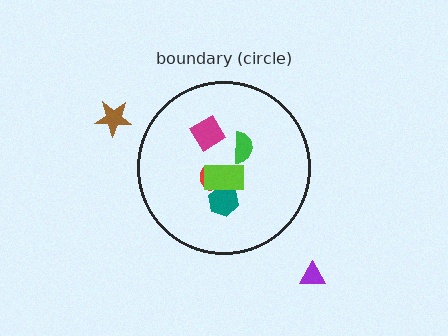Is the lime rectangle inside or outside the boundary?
Inside.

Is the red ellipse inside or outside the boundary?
Inside.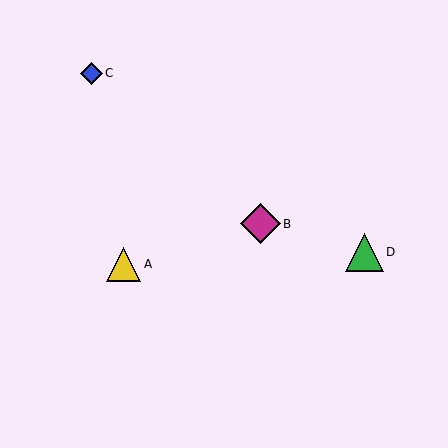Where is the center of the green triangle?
The center of the green triangle is at (364, 252).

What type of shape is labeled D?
Shape D is a green triangle.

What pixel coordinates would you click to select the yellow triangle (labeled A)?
Click at (124, 265) to select the yellow triangle A.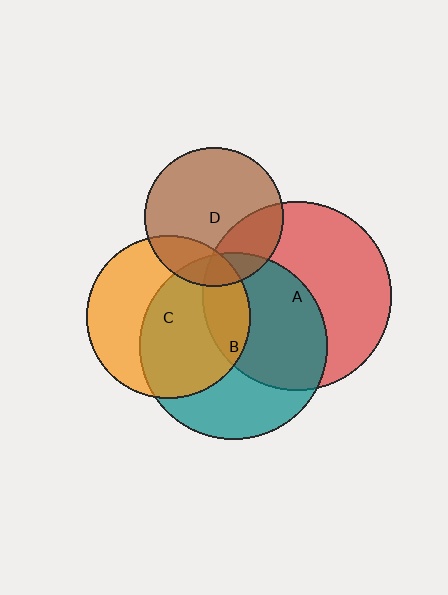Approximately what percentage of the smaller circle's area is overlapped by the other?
Approximately 25%.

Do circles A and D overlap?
Yes.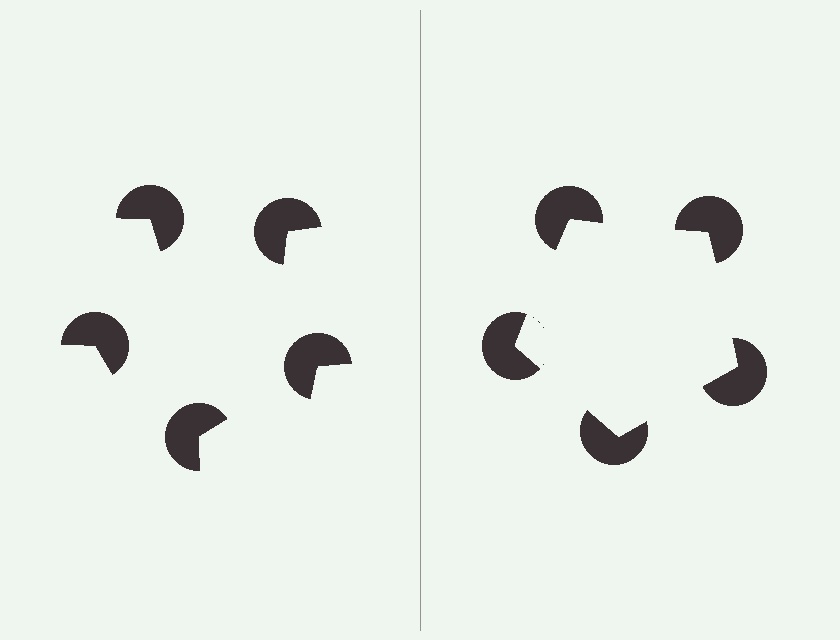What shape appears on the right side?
An illusory pentagon.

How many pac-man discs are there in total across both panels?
10 — 5 on each side.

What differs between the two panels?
The pac-man discs are positioned identically on both sides; only the wedge orientations differ. On the right they align to a pentagon; on the left they are misaligned.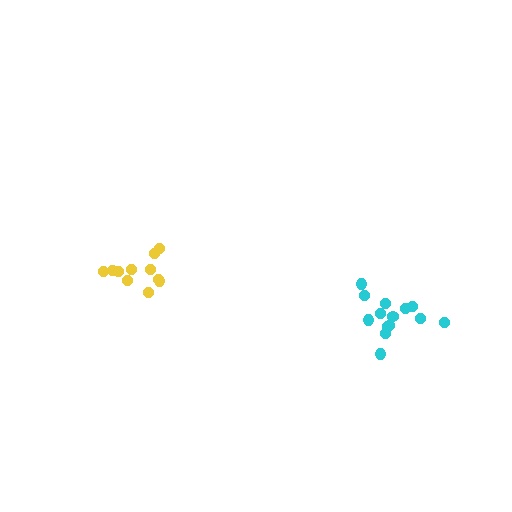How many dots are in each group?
Group 1: 14 dots, Group 2: 11 dots (25 total).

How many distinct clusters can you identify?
There are 2 distinct clusters.